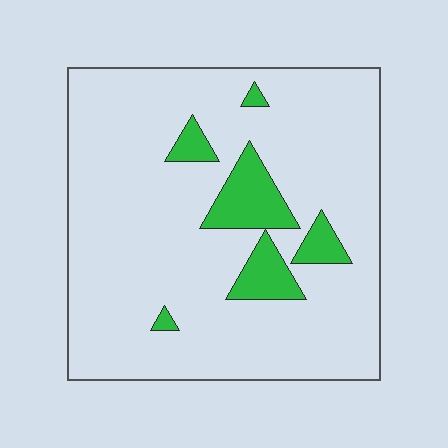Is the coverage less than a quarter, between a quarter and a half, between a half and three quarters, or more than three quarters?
Less than a quarter.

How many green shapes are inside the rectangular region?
6.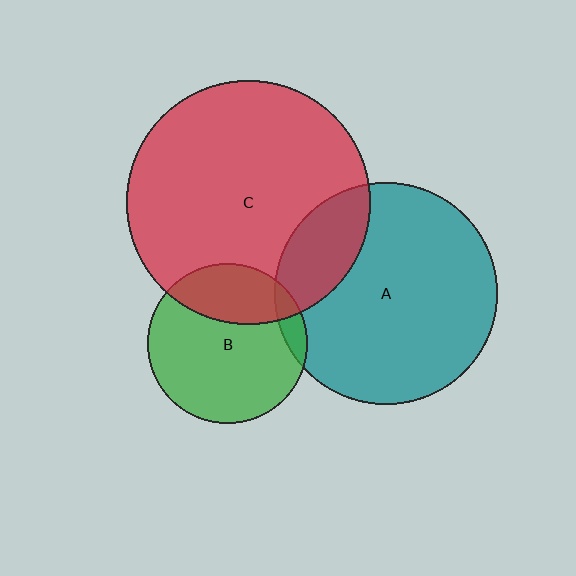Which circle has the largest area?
Circle C (red).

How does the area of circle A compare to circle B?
Approximately 1.9 times.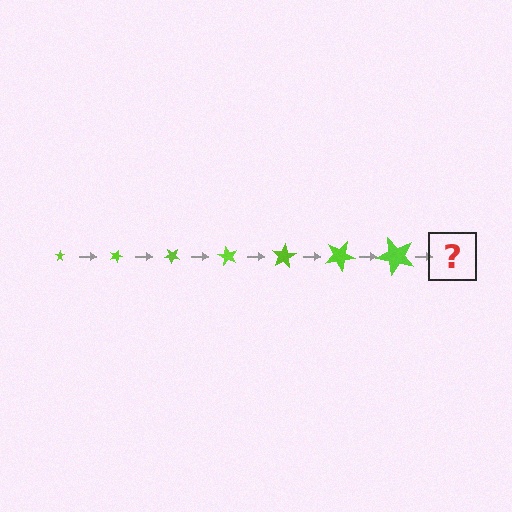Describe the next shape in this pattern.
It should be a star, larger than the previous one and rotated 140 degrees from the start.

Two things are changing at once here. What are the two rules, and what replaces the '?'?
The two rules are that the star grows larger each step and it rotates 20 degrees each step. The '?' should be a star, larger than the previous one and rotated 140 degrees from the start.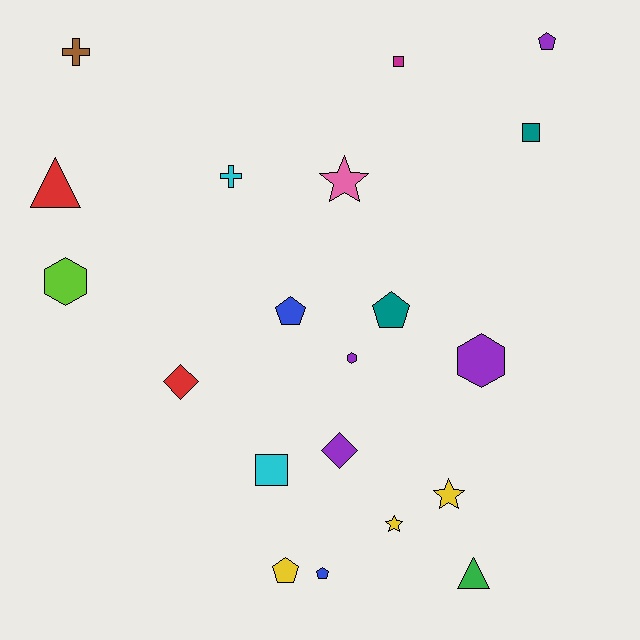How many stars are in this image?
There are 3 stars.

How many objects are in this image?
There are 20 objects.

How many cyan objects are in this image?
There are 2 cyan objects.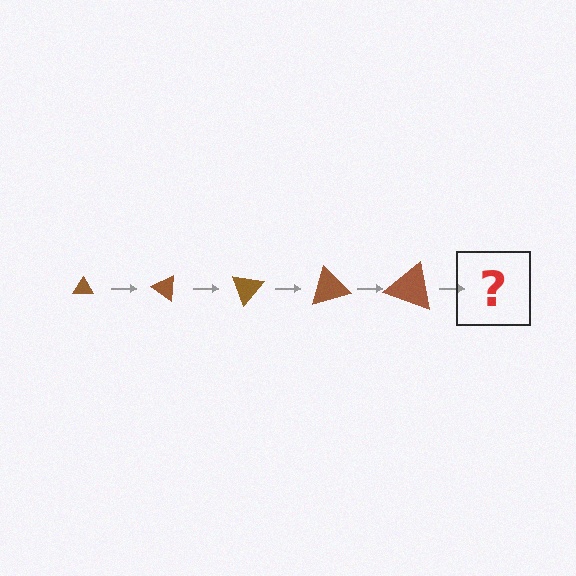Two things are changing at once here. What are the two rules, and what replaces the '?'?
The two rules are that the triangle grows larger each step and it rotates 35 degrees each step. The '?' should be a triangle, larger than the previous one and rotated 175 degrees from the start.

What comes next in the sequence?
The next element should be a triangle, larger than the previous one and rotated 175 degrees from the start.